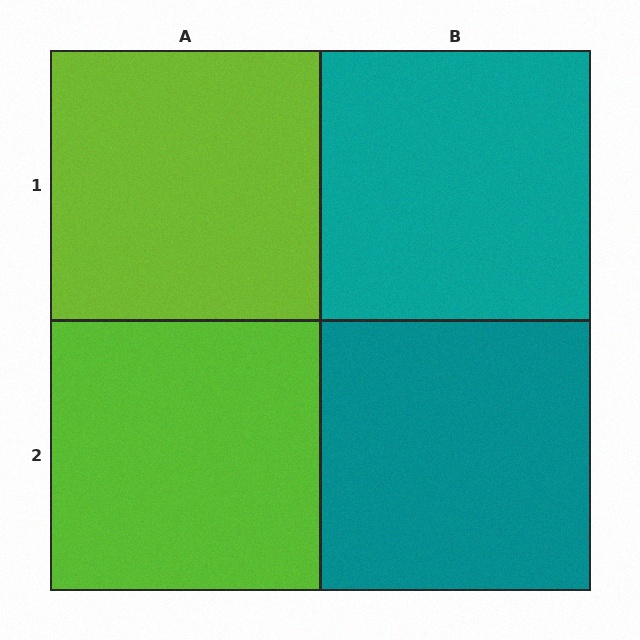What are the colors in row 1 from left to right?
Lime, teal.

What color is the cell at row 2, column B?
Teal.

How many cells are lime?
2 cells are lime.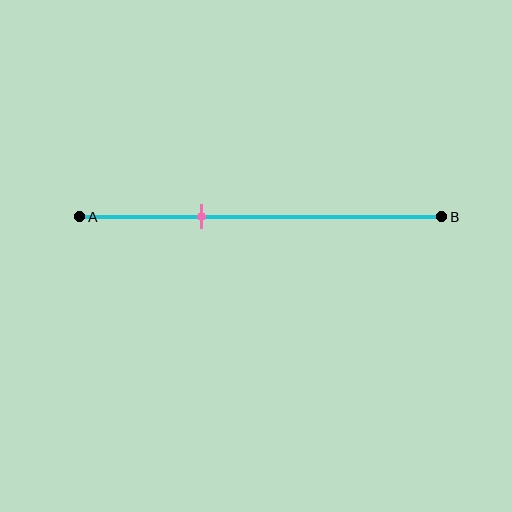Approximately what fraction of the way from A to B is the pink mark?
The pink mark is approximately 35% of the way from A to B.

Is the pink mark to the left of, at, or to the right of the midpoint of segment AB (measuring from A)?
The pink mark is to the left of the midpoint of segment AB.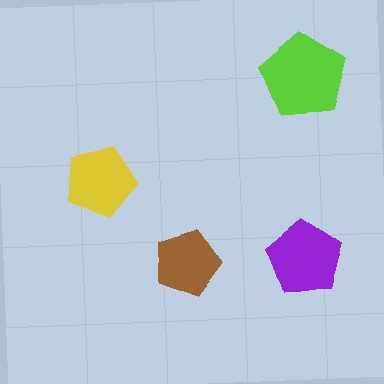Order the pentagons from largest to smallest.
the lime one, the purple one, the yellow one, the brown one.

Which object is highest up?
The lime pentagon is topmost.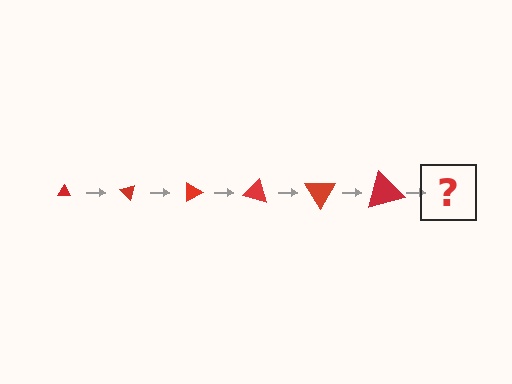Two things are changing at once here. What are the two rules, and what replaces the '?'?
The two rules are that the triangle grows larger each step and it rotates 45 degrees each step. The '?' should be a triangle, larger than the previous one and rotated 270 degrees from the start.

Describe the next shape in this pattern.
It should be a triangle, larger than the previous one and rotated 270 degrees from the start.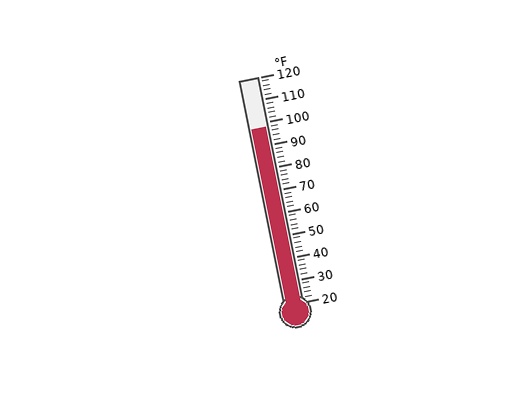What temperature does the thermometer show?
The thermometer shows approximately 98°F.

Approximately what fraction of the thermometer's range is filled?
The thermometer is filled to approximately 80% of its range.